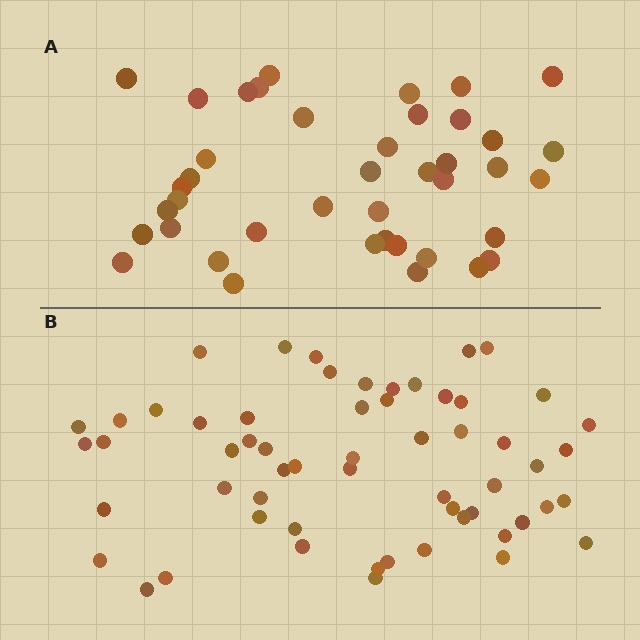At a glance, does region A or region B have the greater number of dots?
Region B (the bottom region) has more dots.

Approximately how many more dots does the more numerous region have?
Region B has approximately 15 more dots than region A.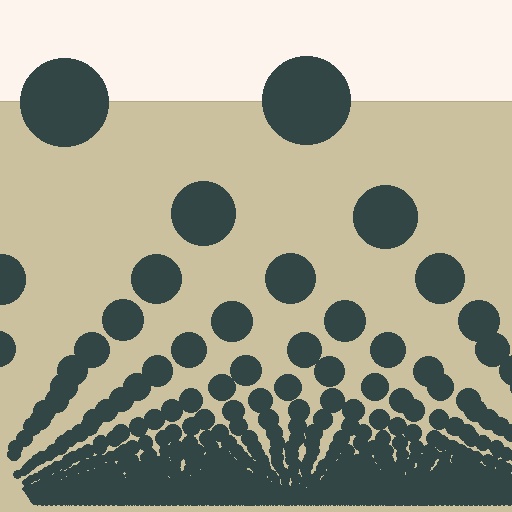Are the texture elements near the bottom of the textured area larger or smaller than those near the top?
Smaller. The gradient is inverted — elements near the bottom are smaller and denser.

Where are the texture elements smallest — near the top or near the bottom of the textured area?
Near the bottom.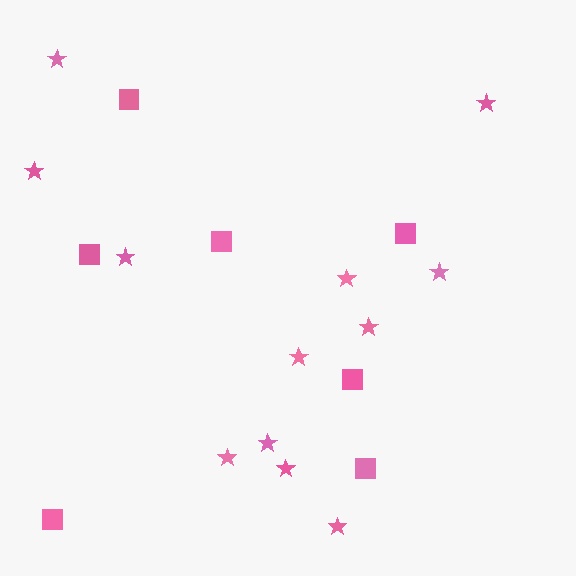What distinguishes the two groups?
There are 2 groups: one group of squares (7) and one group of stars (12).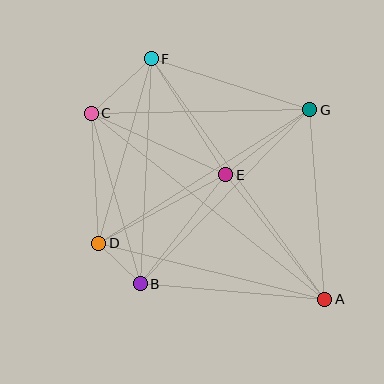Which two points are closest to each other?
Points B and D are closest to each other.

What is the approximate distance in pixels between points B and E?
The distance between B and E is approximately 138 pixels.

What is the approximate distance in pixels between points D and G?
The distance between D and G is approximately 250 pixels.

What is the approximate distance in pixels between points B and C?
The distance between B and C is approximately 178 pixels.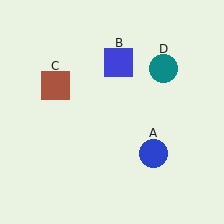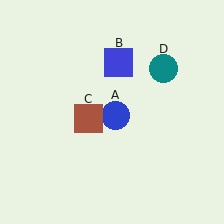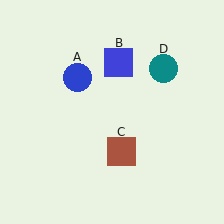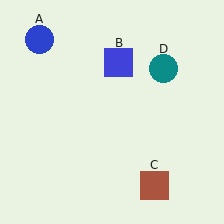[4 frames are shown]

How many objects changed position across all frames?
2 objects changed position: blue circle (object A), brown square (object C).